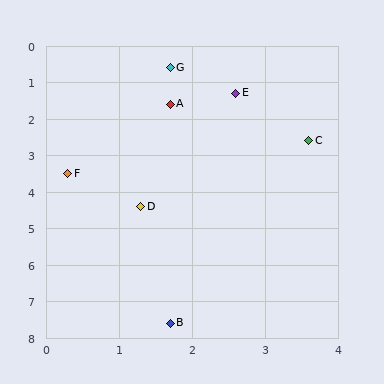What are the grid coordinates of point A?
Point A is at approximately (1.7, 1.6).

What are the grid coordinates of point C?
Point C is at approximately (3.6, 2.6).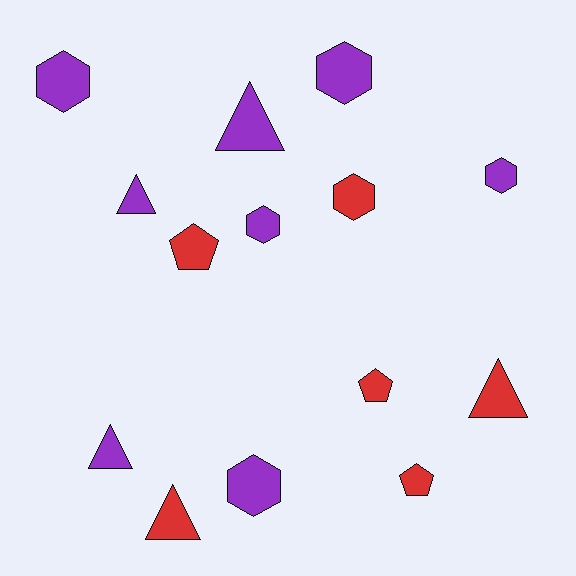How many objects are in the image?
There are 14 objects.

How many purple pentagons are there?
There are no purple pentagons.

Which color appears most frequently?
Purple, with 8 objects.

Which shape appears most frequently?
Hexagon, with 6 objects.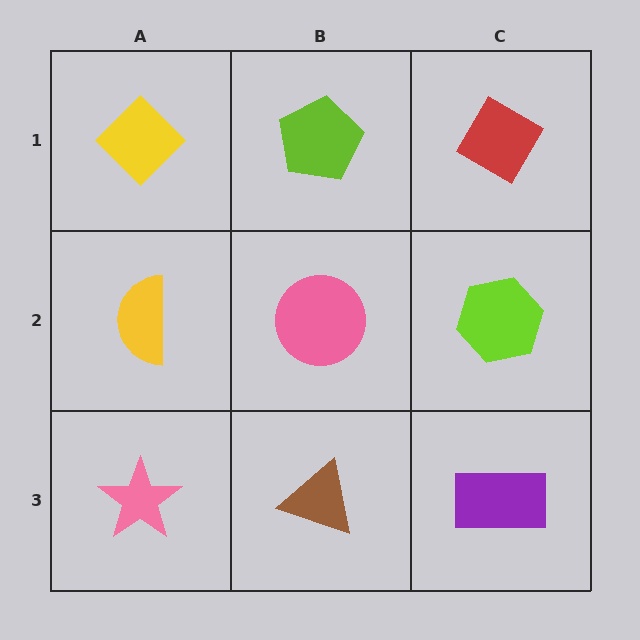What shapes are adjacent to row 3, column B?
A pink circle (row 2, column B), a pink star (row 3, column A), a purple rectangle (row 3, column C).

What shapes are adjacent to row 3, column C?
A lime hexagon (row 2, column C), a brown triangle (row 3, column B).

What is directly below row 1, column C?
A lime hexagon.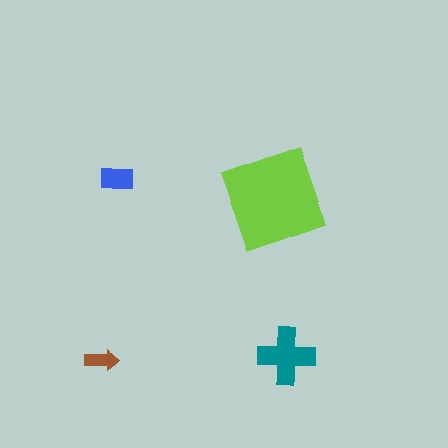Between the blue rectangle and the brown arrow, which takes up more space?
The blue rectangle.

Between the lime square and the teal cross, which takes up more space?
The lime square.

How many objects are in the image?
There are 4 objects in the image.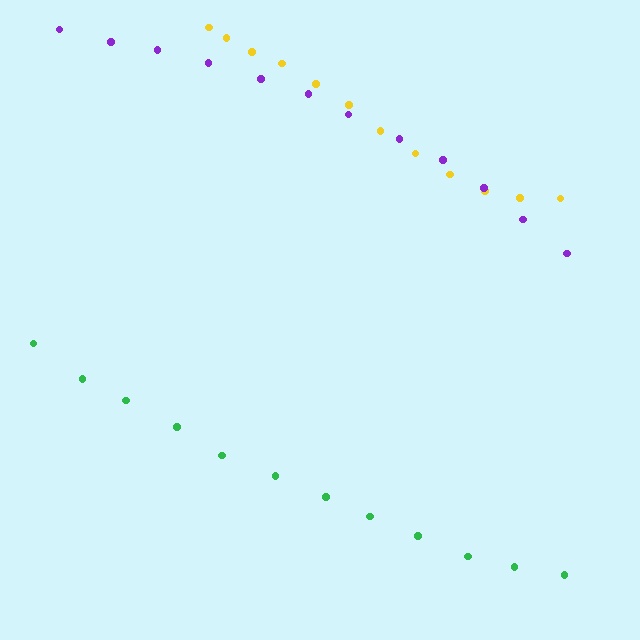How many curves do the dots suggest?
There are 3 distinct paths.